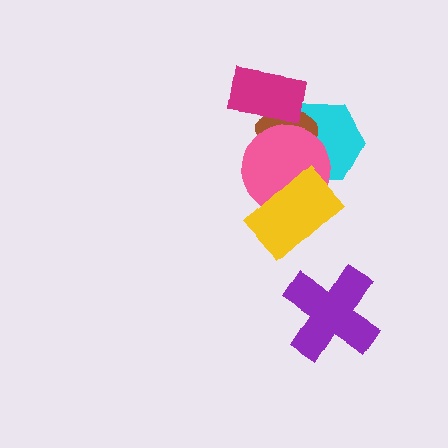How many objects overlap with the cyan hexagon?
3 objects overlap with the cyan hexagon.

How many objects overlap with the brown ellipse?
3 objects overlap with the brown ellipse.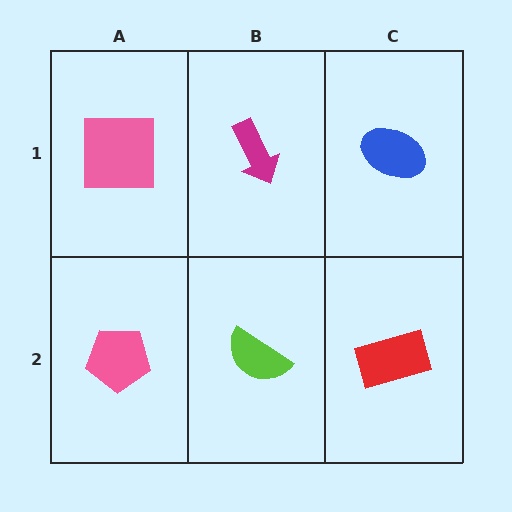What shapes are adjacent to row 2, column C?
A blue ellipse (row 1, column C), a lime semicircle (row 2, column B).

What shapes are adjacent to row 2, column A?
A pink square (row 1, column A), a lime semicircle (row 2, column B).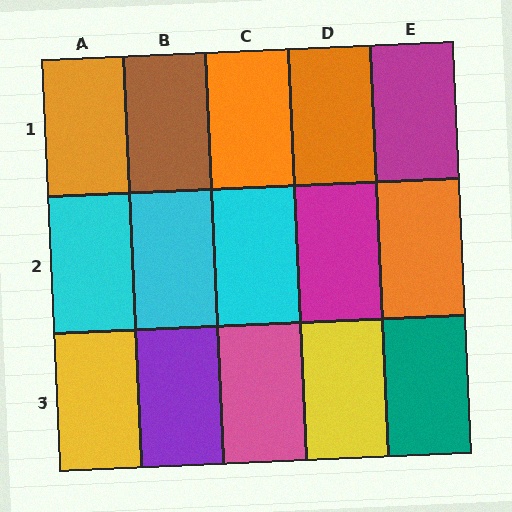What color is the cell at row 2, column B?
Cyan.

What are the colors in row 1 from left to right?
Orange, brown, orange, orange, magenta.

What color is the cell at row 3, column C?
Pink.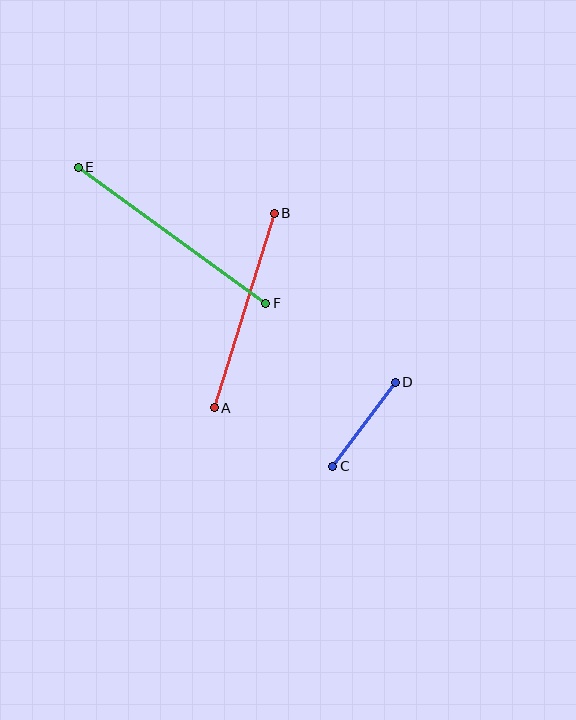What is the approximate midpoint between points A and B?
The midpoint is at approximately (244, 311) pixels.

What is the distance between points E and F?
The distance is approximately 232 pixels.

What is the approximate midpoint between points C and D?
The midpoint is at approximately (364, 424) pixels.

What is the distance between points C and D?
The distance is approximately 105 pixels.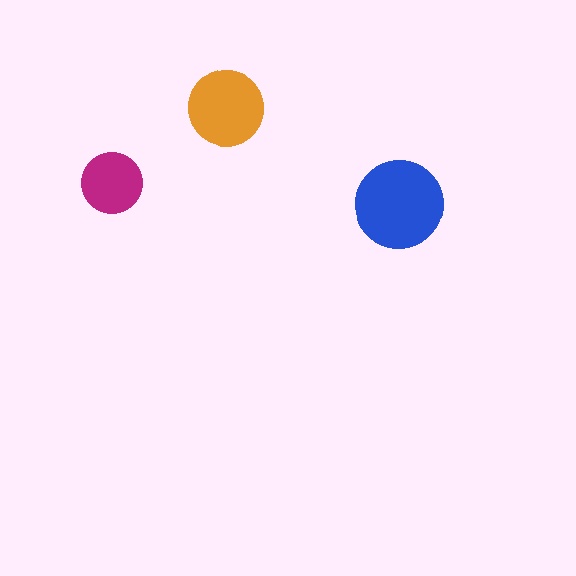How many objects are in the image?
There are 3 objects in the image.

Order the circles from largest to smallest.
the blue one, the orange one, the magenta one.